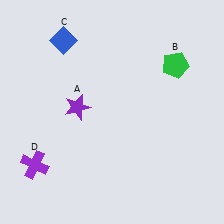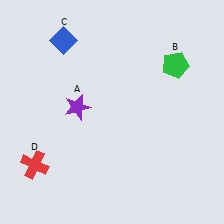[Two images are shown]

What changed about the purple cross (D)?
In Image 1, D is purple. In Image 2, it changed to red.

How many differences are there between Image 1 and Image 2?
There is 1 difference between the two images.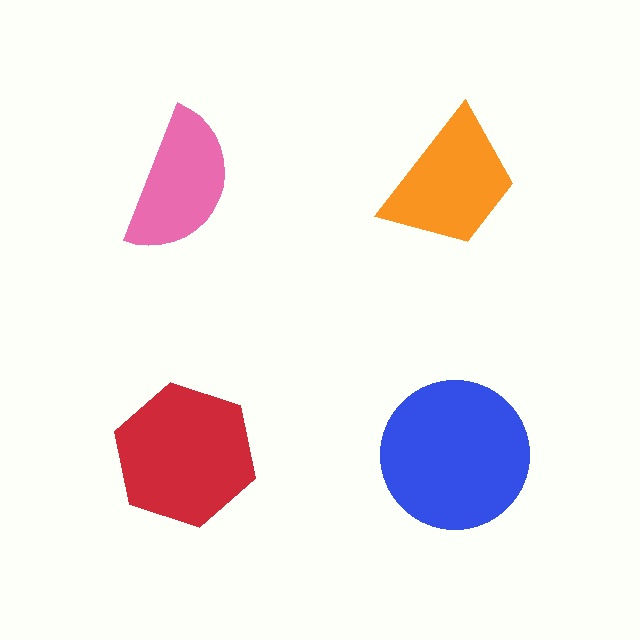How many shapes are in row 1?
2 shapes.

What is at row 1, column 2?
An orange trapezoid.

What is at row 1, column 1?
A pink semicircle.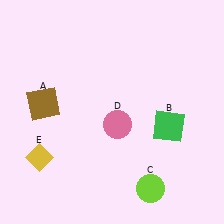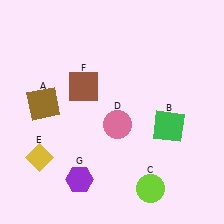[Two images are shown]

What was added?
A brown square (F), a purple hexagon (G) were added in Image 2.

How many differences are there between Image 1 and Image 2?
There are 2 differences between the two images.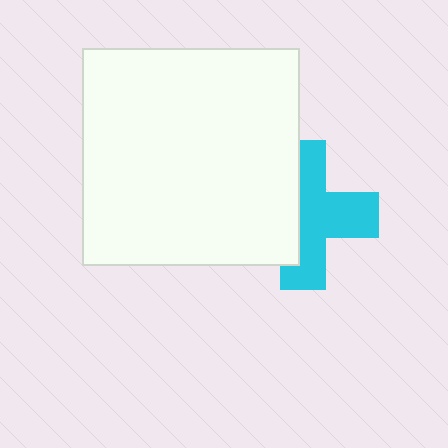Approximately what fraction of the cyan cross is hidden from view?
Roughly 42% of the cyan cross is hidden behind the white square.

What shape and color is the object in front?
The object in front is a white square.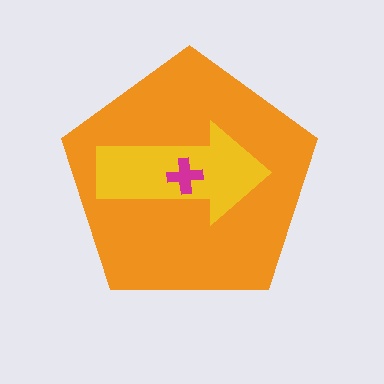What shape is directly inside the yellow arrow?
The magenta cross.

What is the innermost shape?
The magenta cross.